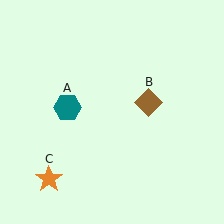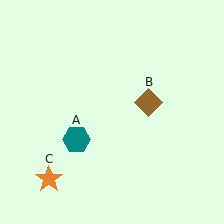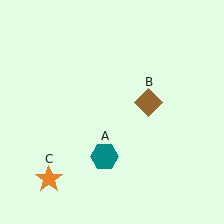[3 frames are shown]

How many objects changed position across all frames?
1 object changed position: teal hexagon (object A).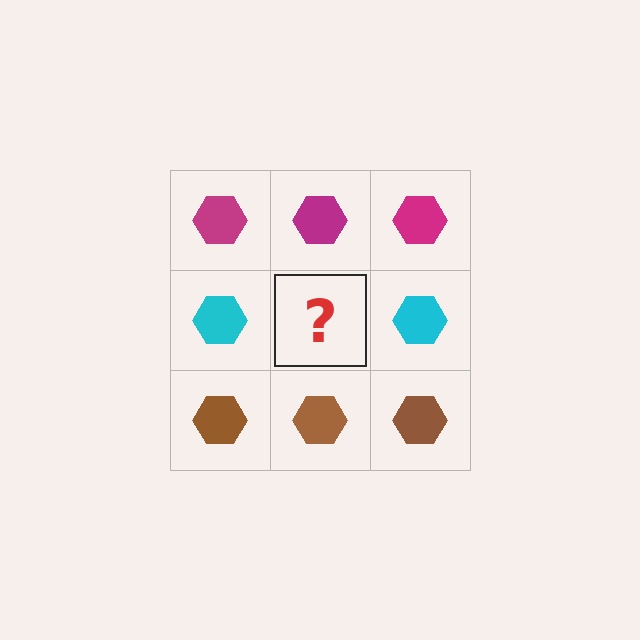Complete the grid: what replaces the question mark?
The question mark should be replaced with a cyan hexagon.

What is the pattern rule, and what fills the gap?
The rule is that each row has a consistent color. The gap should be filled with a cyan hexagon.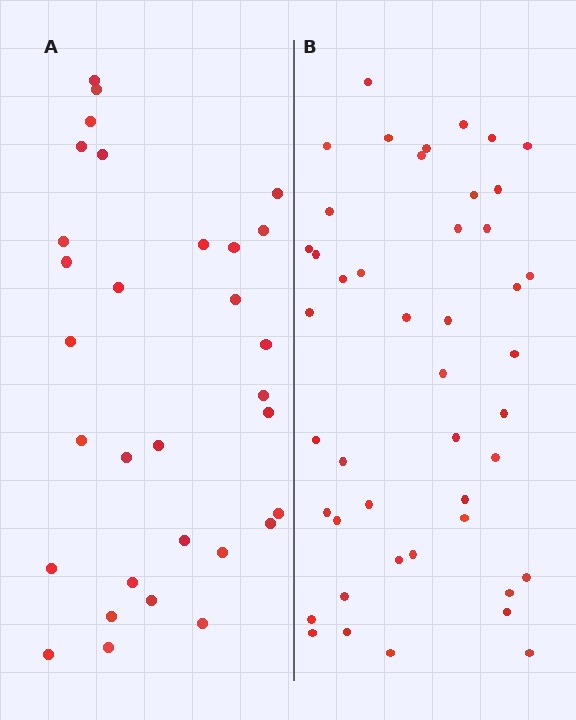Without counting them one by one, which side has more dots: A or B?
Region B (the right region) has more dots.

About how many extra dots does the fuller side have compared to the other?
Region B has approximately 15 more dots than region A.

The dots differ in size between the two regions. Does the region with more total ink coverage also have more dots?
No. Region A has more total ink coverage because its dots are larger, but region B actually contains more individual dots. Total area can be misleading — the number of items is what matters here.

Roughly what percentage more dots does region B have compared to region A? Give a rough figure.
About 45% more.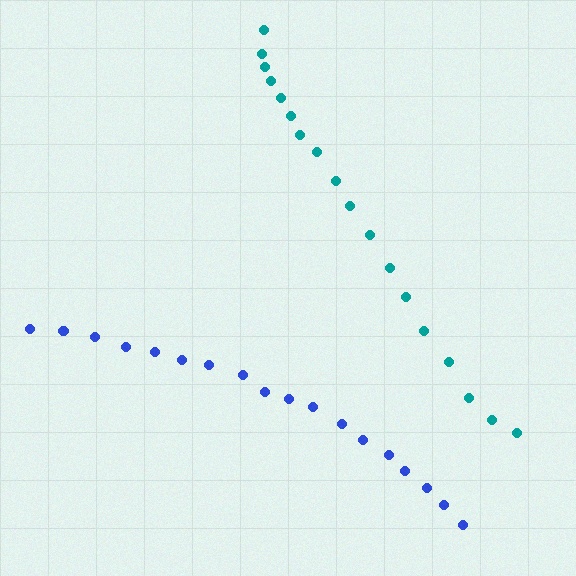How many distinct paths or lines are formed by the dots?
There are 2 distinct paths.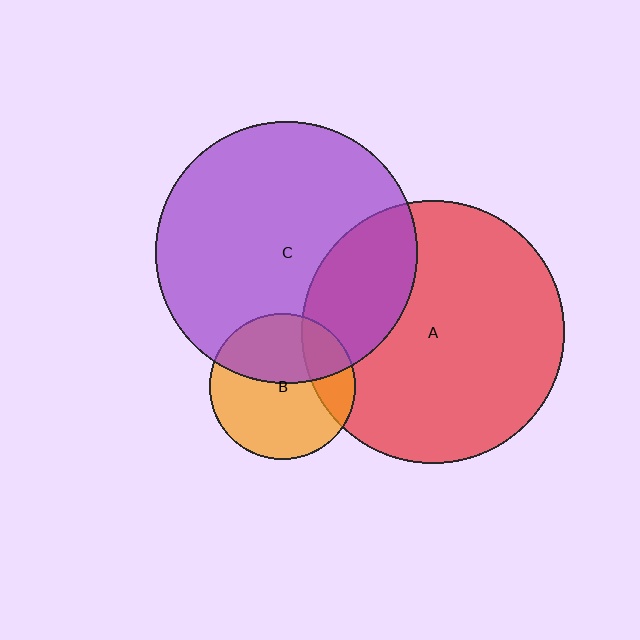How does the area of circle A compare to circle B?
Approximately 3.2 times.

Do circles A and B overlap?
Yes.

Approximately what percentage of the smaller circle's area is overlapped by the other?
Approximately 20%.